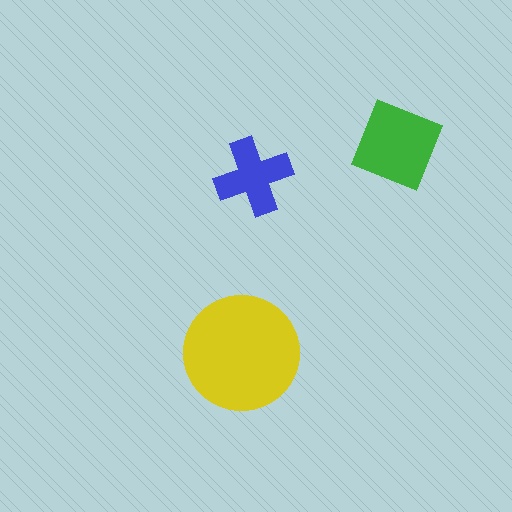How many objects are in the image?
There are 3 objects in the image.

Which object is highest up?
The green square is topmost.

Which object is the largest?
The yellow circle.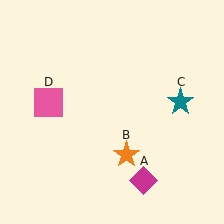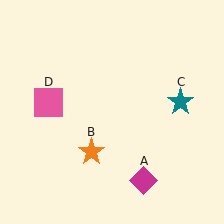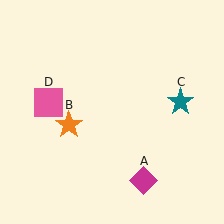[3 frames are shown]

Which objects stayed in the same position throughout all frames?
Magenta diamond (object A) and teal star (object C) and pink square (object D) remained stationary.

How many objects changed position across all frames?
1 object changed position: orange star (object B).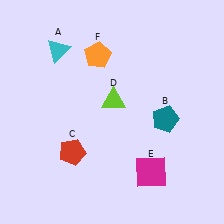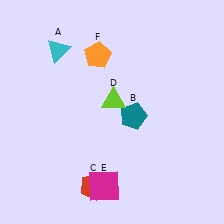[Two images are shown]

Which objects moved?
The objects that moved are: the teal pentagon (B), the red pentagon (C), the magenta square (E).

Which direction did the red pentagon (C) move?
The red pentagon (C) moved down.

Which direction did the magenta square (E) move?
The magenta square (E) moved left.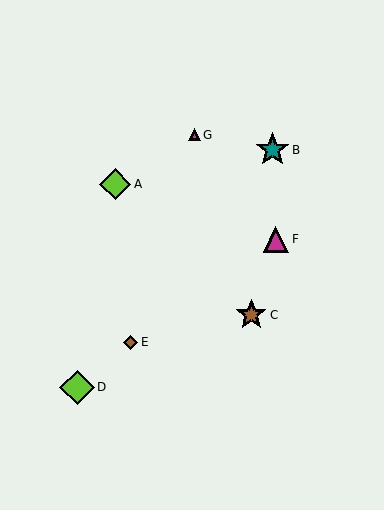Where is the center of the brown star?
The center of the brown star is at (251, 315).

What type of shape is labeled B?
Shape B is a teal star.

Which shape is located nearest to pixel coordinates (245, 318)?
The brown star (labeled C) at (251, 315) is nearest to that location.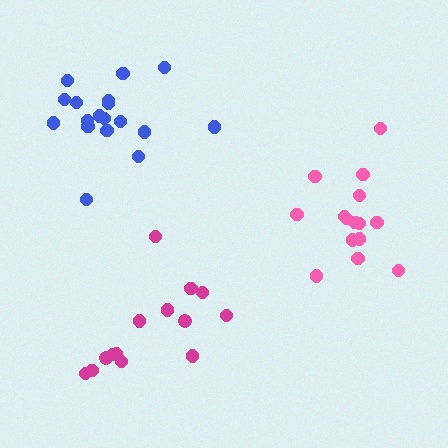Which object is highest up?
The blue cluster is topmost.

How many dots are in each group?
Group 1: 15 dots, Group 2: 14 dots, Group 3: 18 dots (47 total).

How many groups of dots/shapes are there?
There are 3 groups.